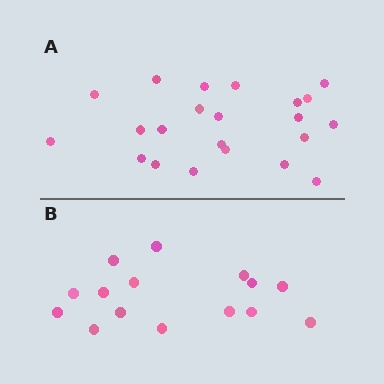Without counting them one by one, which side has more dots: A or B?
Region A (the top region) has more dots.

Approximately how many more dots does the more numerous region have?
Region A has roughly 8 or so more dots than region B.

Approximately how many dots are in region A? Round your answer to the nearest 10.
About 20 dots. (The exact count is 22, which rounds to 20.)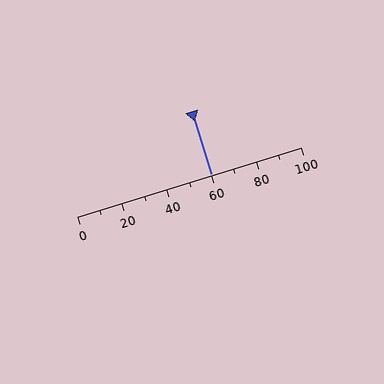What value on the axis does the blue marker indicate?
The marker indicates approximately 60.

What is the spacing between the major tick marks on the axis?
The major ticks are spaced 20 apart.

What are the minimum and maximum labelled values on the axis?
The axis runs from 0 to 100.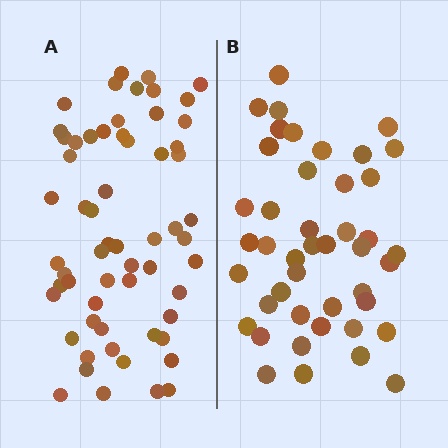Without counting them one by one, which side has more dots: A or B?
Region A (the left region) has more dots.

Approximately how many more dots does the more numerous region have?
Region A has approximately 15 more dots than region B.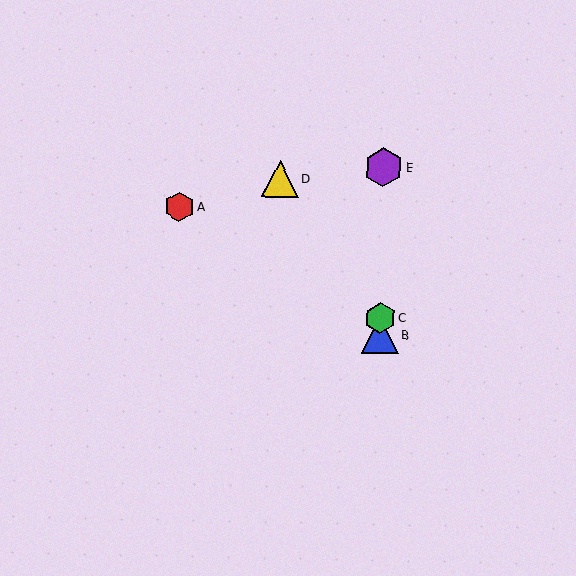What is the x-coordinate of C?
Object C is at x≈380.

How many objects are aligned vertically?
3 objects (B, C, E) are aligned vertically.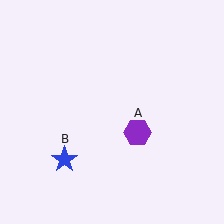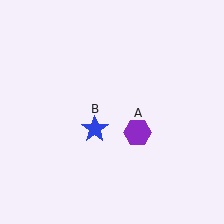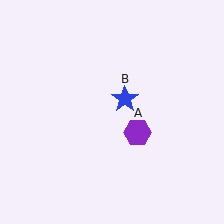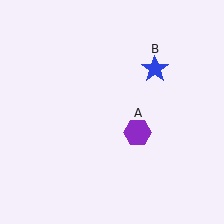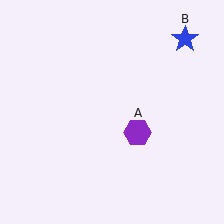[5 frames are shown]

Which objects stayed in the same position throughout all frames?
Purple hexagon (object A) remained stationary.